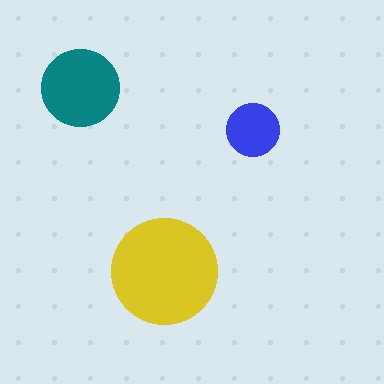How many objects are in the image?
There are 3 objects in the image.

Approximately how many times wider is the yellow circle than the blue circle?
About 2 times wider.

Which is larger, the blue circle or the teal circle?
The teal one.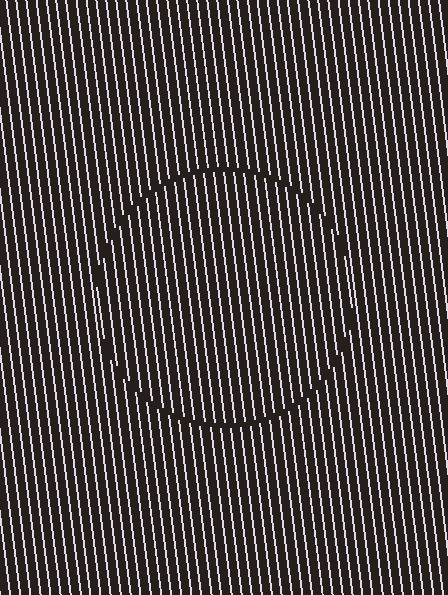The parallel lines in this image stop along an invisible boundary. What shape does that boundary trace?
An illusory circle. The interior of the shape contains the same grating, shifted by half a period — the contour is defined by the phase discontinuity where line-ends from the inner and outer gratings abut.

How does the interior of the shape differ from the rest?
The interior of the shape contains the same grating, shifted by half a period — the contour is defined by the phase discontinuity where line-ends from the inner and outer gratings abut.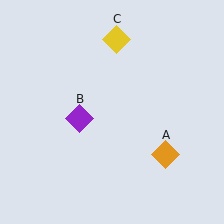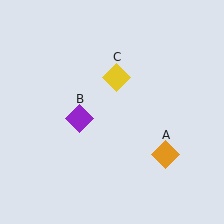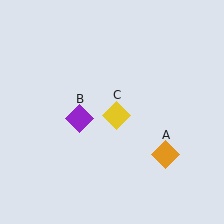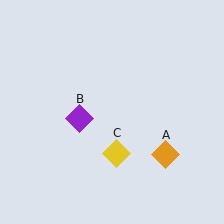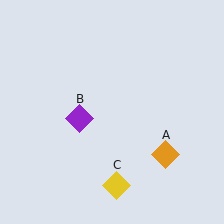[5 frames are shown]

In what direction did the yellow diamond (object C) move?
The yellow diamond (object C) moved down.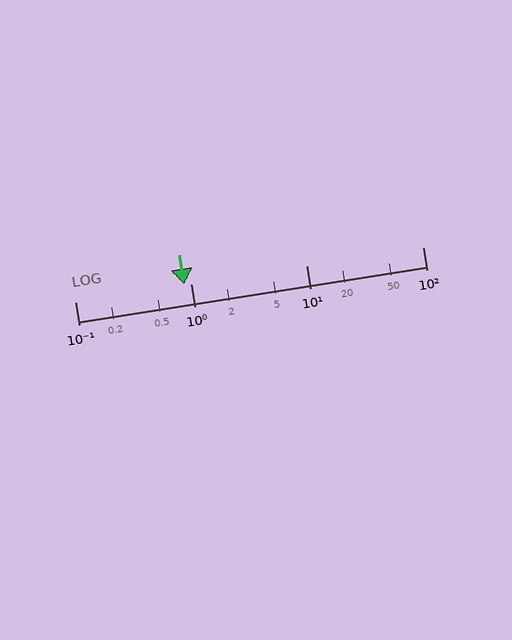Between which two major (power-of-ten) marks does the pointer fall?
The pointer is between 0.1 and 1.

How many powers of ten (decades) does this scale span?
The scale spans 3 decades, from 0.1 to 100.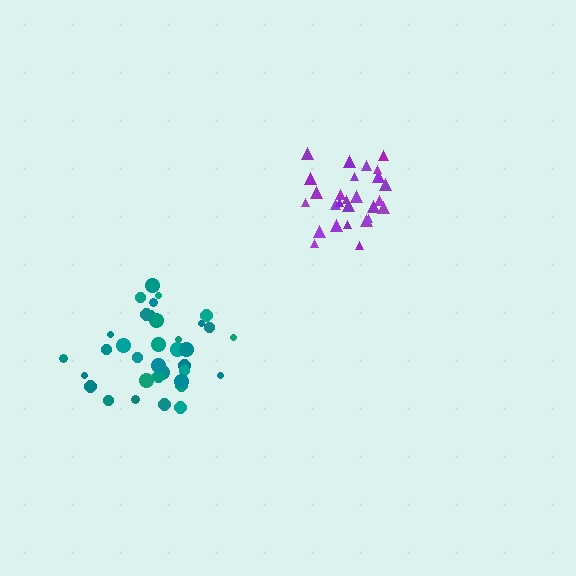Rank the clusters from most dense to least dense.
teal, purple.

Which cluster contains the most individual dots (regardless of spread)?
Teal (35).